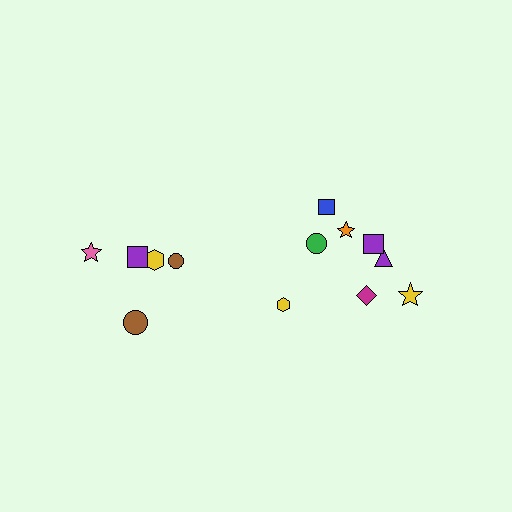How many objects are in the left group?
There are 5 objects.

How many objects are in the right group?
There are 8 objects.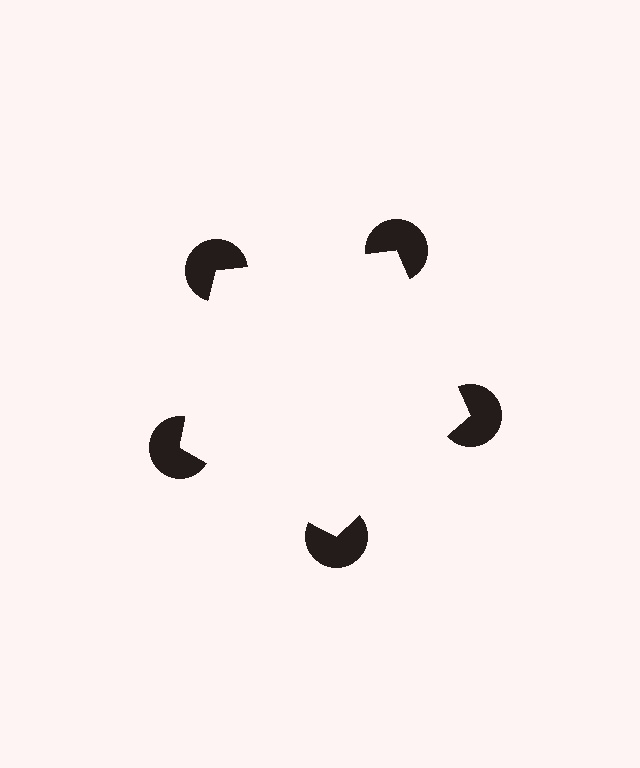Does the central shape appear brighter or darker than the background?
It typically appears slightly brighter than the background, even though no actual brightness change is drawn.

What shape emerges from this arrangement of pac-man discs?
An illusory pentagon — its edges are inferred from the aligned wedge cuts in the pac-man discs, not physically drawn.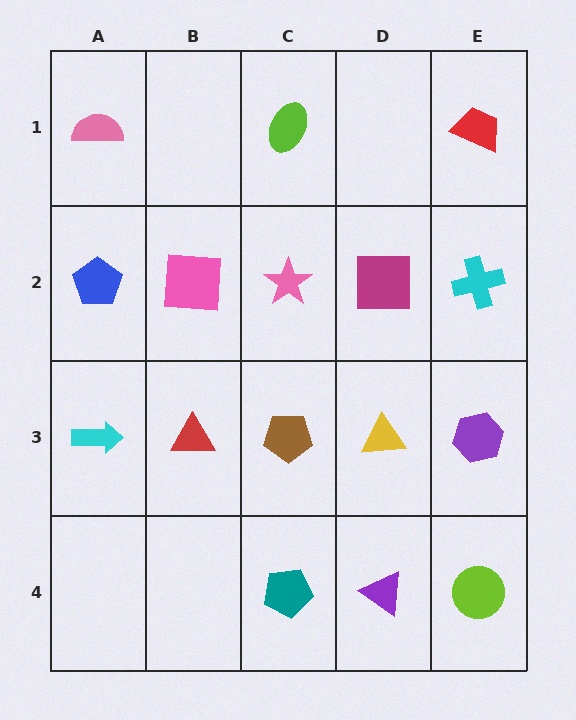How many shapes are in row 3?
5 shapes.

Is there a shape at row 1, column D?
No, that cell is empty.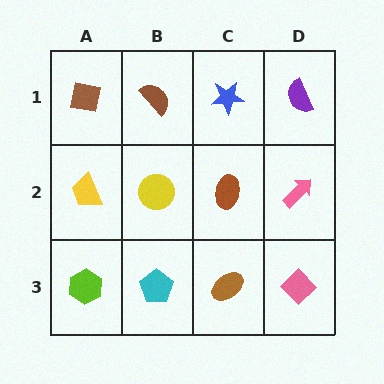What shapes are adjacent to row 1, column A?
A yellow trapezoid (row 2, column A), a brown semicircle (row 1, column B).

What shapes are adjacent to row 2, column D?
A purple semicircle (row 1, column D), a pink diamond (row 3, column D), a brown ellipse (row 2, column C).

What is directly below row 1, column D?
A pink arrow.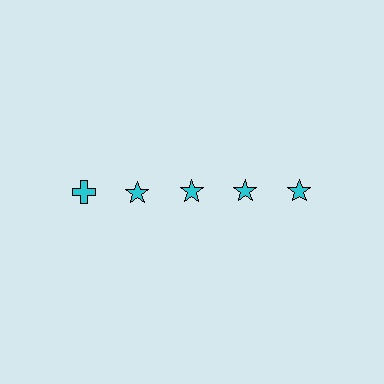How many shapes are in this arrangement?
There are 5 shapes arranged in a grid pattern.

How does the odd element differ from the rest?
It has a different shape: cross instead of star.